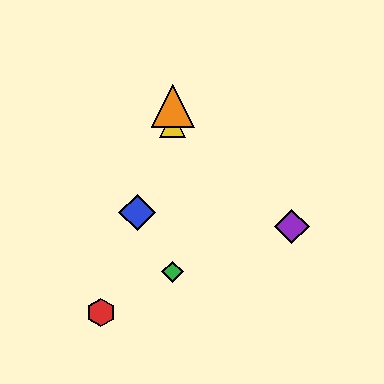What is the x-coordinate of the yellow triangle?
The yellow triangle is at x≈173.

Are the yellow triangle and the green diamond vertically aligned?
Yes, both are at x≈173.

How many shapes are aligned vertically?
3 shapes (the green diamond, the yellow triangle, the orange triangle) are aligned vertically.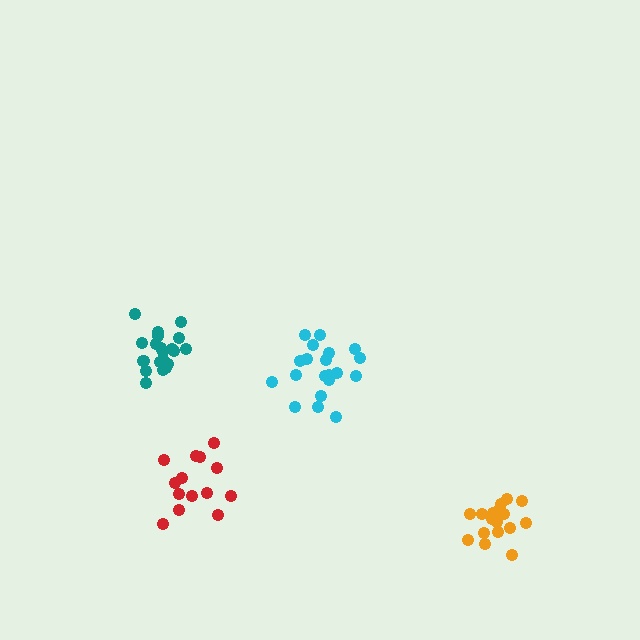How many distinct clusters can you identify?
There are 4 distinct clusters.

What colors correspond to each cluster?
The clusters are colored: cyan, orange, teal, red.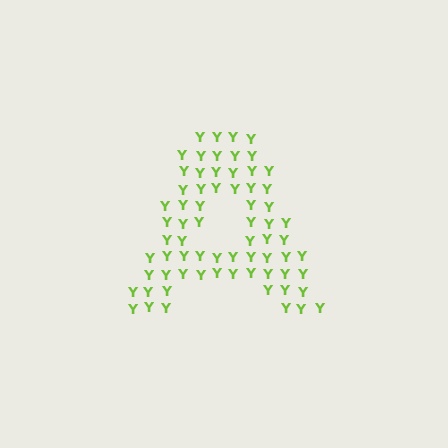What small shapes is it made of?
It is made of small letter Y's.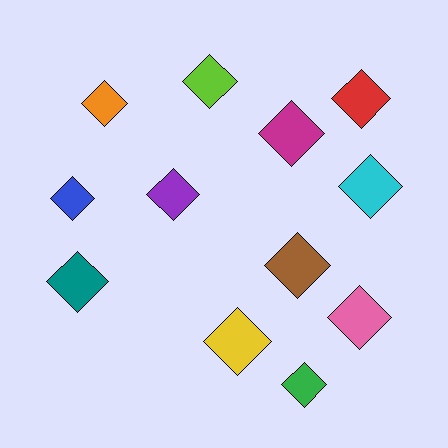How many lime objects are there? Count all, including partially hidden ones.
There is 1 lime object.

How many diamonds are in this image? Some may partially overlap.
There are 12 diamonds.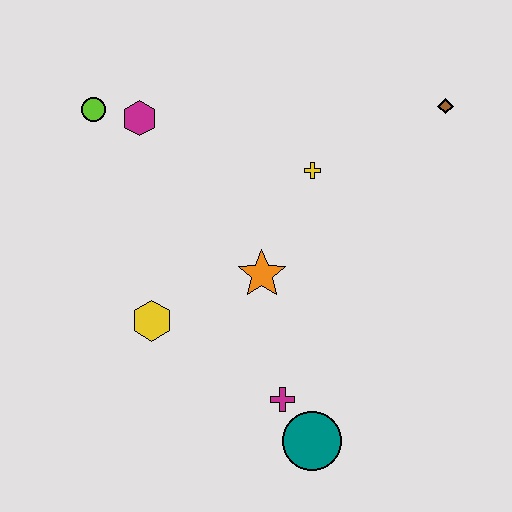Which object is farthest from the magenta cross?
The lime circle is farthest from the magenta cross.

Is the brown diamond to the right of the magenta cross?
Yes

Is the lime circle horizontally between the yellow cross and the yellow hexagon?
No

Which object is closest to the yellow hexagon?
The orange star is closest to the yellow hexagon.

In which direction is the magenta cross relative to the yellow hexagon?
The magenta cross is to the right of the yellow hexagon.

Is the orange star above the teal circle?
Yes